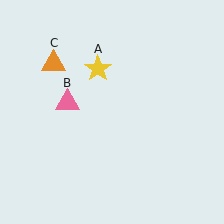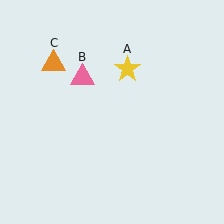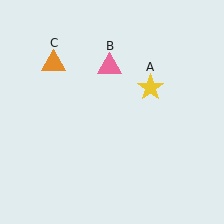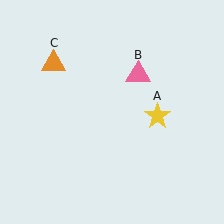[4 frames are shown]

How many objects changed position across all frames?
2 objects changed position: yellow star (object A), pink triangle (object B).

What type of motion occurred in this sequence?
The yellow star (object A), pink triangle (object B) rotated clockwise around the center of the scene.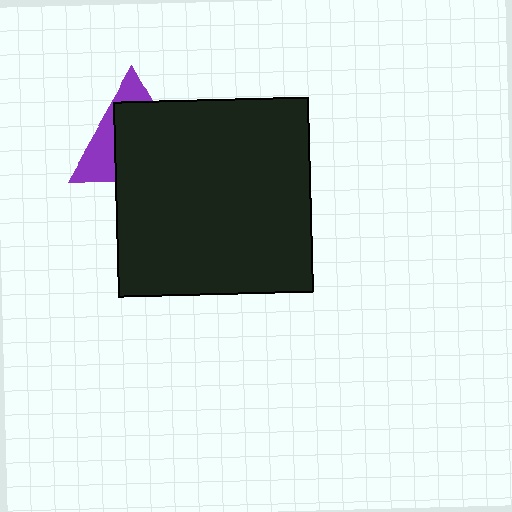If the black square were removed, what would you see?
You would see the complete purple triangle.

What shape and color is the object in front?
The object in front is a black square.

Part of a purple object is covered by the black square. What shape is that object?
It is a triangle.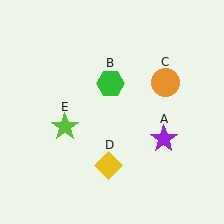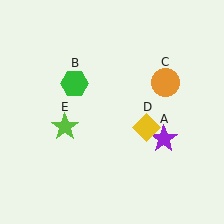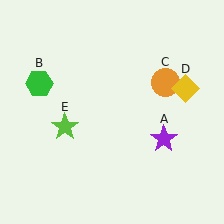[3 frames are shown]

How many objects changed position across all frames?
2 objects changed position: green hexagon (object B), yellow diamond (object D).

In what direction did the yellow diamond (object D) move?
The yellow diamond (object D) moved up and to the right.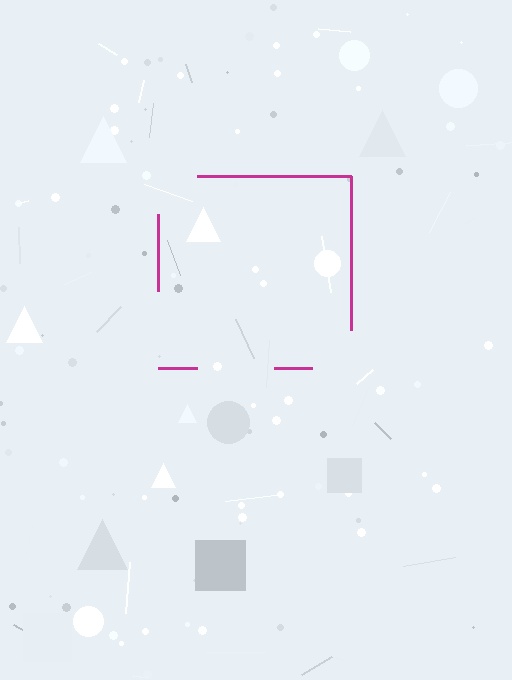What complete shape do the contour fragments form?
The contour fragments form a square.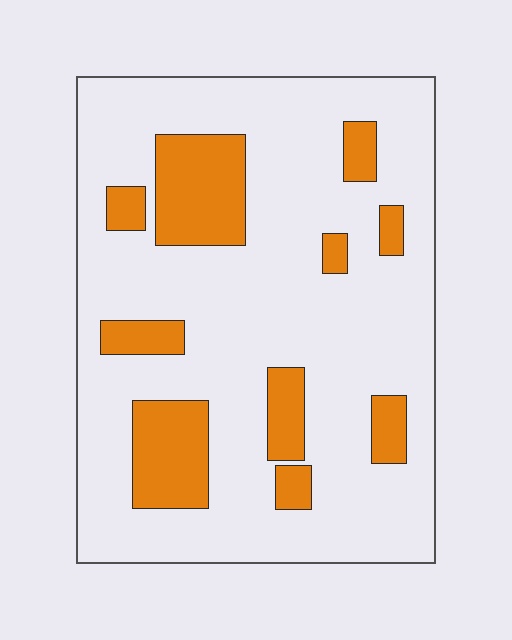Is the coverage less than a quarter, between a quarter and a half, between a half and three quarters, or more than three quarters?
Less than a quarter.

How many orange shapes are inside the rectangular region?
10.